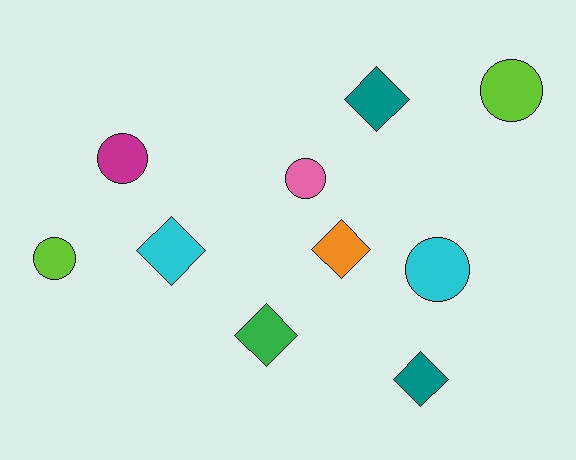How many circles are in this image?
There are 5 circles.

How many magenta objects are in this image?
There is 1 magenta object.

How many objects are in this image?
There are 10 objects.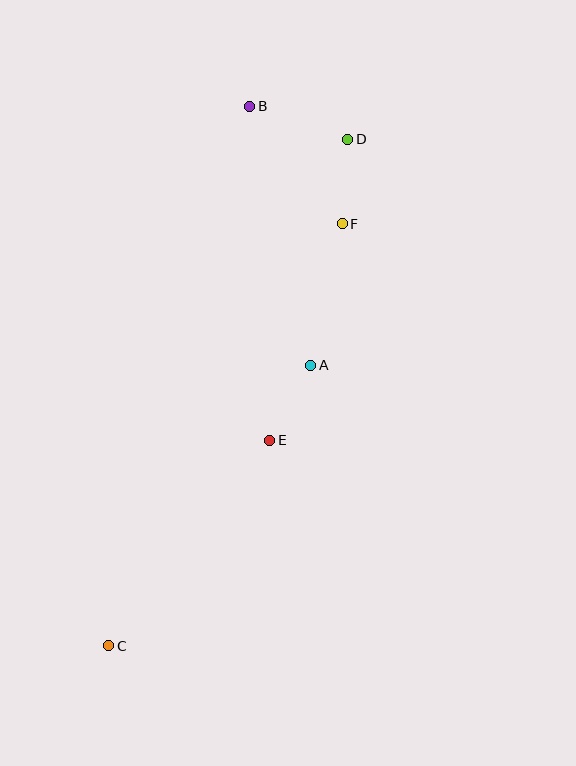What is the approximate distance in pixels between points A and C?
The distance between A and C is approximately 346 pixels.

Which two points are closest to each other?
Points D and F are closest to each other.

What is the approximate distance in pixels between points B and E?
The distance between B and E is approximately 335 pixels.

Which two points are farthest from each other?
Points C and D are farthest from each other.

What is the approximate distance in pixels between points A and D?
The distance between A and D is approximately 229 pixels.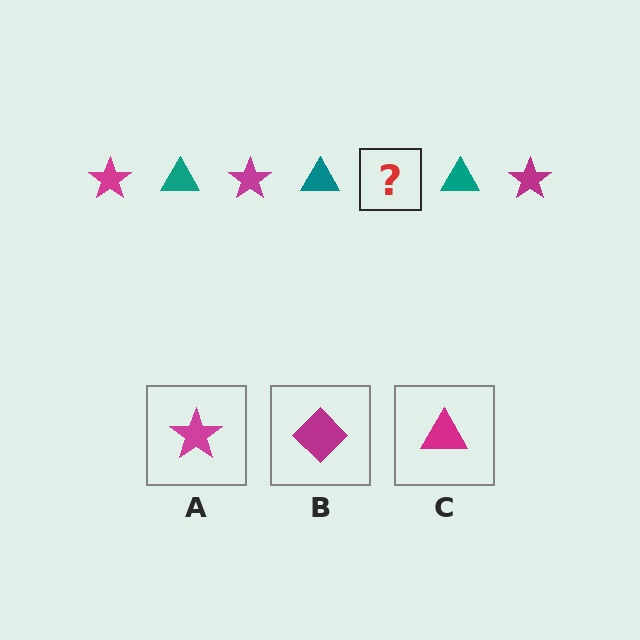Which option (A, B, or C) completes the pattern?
A.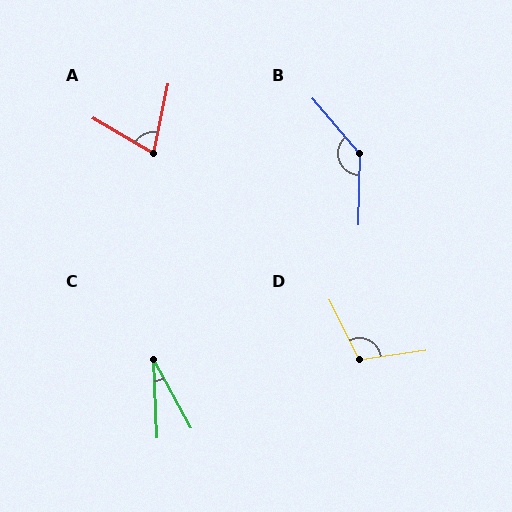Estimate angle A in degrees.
Approximately 72 degrees.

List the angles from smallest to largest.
C (26°), A (72°), D (108°), B (138°).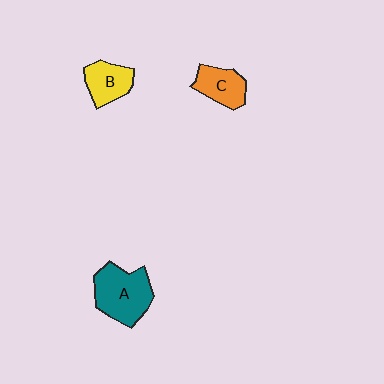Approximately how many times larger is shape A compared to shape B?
Approximately 1.6 times.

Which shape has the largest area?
Shape A (teal).